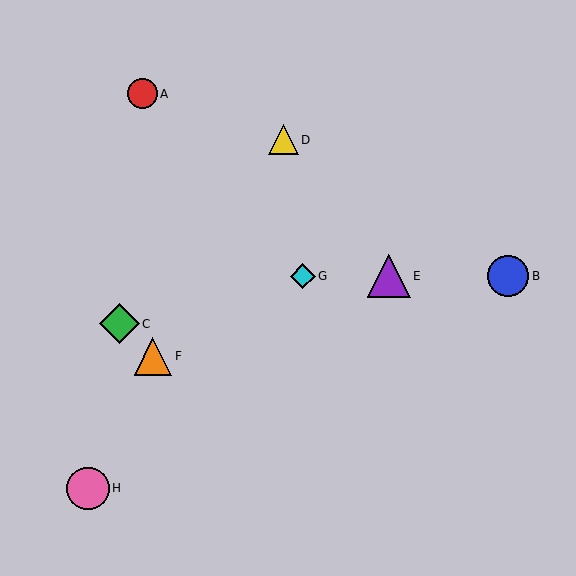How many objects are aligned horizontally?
3 objects (B, E, G) are aligned horizontally.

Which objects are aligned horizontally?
Objects B, E, G are aligned horizontally.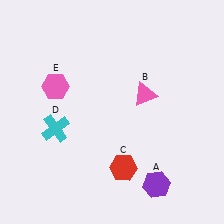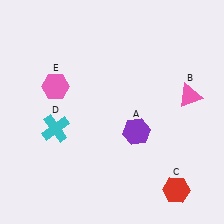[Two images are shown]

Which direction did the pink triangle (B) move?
The pink triangle (B) moved right.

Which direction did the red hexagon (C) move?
The red hexagon (C) moved right.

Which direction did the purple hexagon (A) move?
The purple hexagon (A) moved up.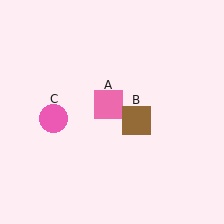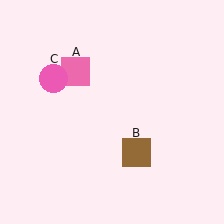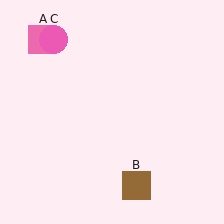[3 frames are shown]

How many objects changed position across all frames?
3 objects changed position: pink square (object A), brown square (object B), pink circle (object C).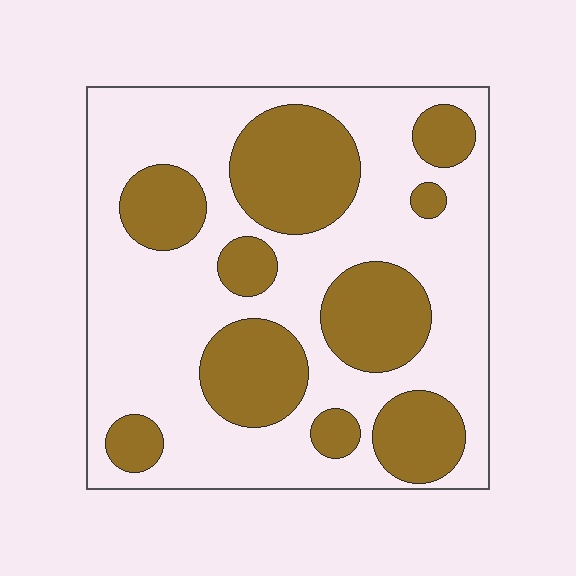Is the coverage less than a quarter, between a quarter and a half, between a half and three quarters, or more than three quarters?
Between a quarter and a half.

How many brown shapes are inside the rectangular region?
10.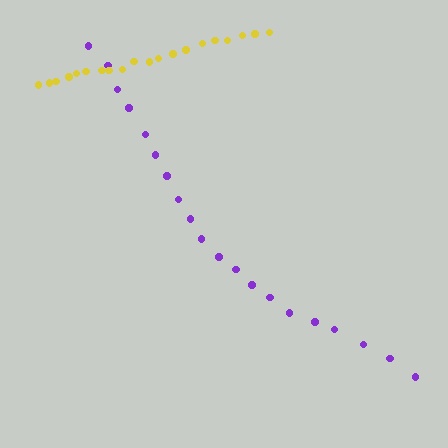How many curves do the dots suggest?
There are 2 distinct paths.